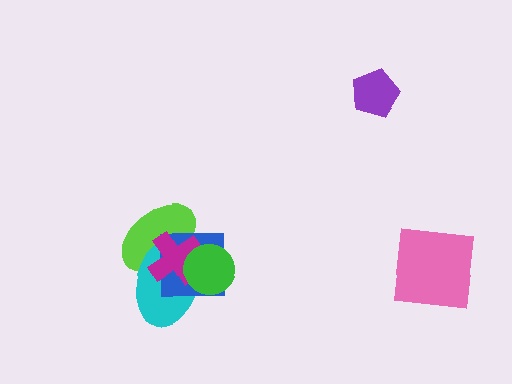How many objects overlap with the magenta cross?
4 objects overlap with the magenta cross.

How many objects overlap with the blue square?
4 objects overlap with the blue square.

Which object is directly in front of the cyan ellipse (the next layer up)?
The blue square is directly in front of the cyan ellipse.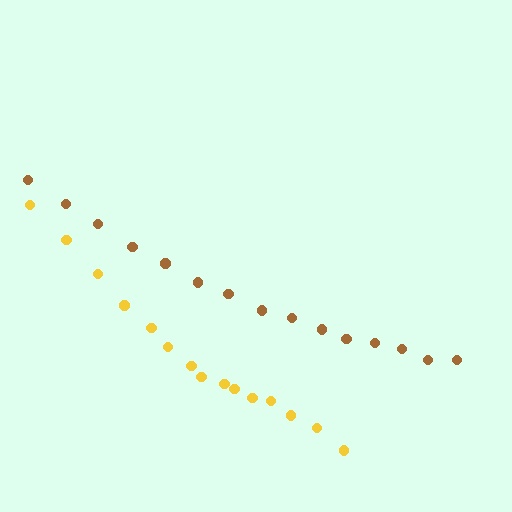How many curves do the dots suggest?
There are 2 distinct paths.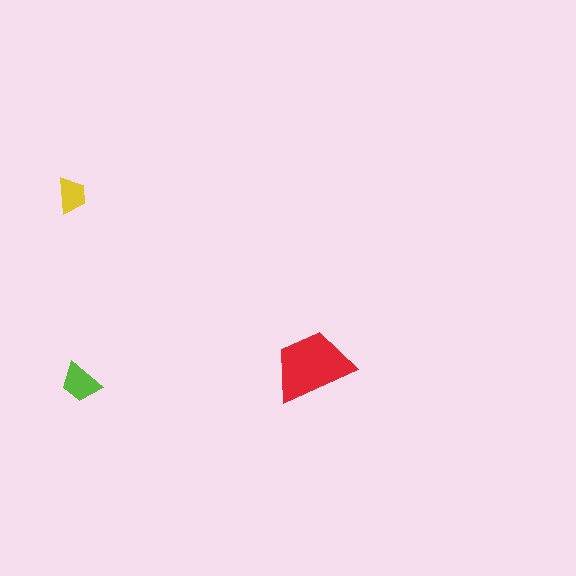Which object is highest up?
The yellow trapezoid is topmost.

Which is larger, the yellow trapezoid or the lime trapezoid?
The lime one.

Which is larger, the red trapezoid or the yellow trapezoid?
The red one.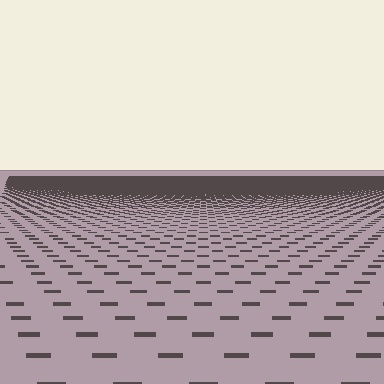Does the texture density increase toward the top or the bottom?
Density increases toward the top.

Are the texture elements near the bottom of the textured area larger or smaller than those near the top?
Larger. Near the bottom, elements are closer to the viewer and appear at a bigger on-screen size.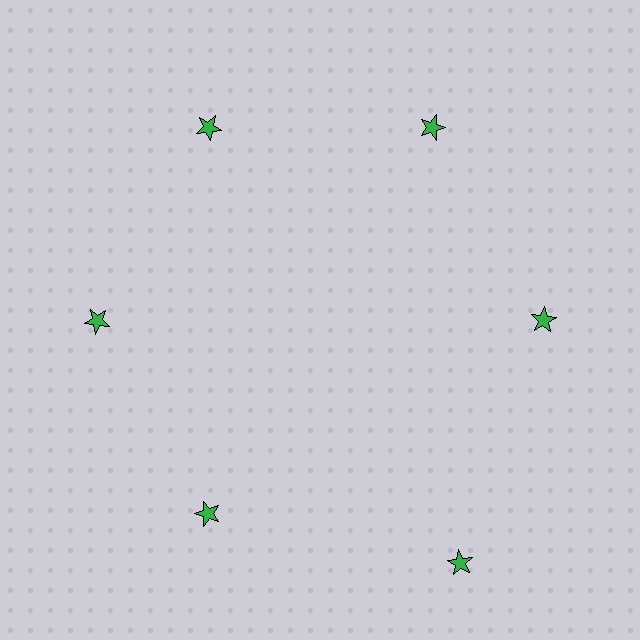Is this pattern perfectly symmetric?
No. The 6 green stars are arranged in a ring, but one element near the 5 o'clock position is pushed outward from the center, breaking the 6-fold rotational symmetry.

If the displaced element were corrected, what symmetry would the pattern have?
It would have 6-fold rotational symmetry — the pattern would map onto itself every 60 degrees.